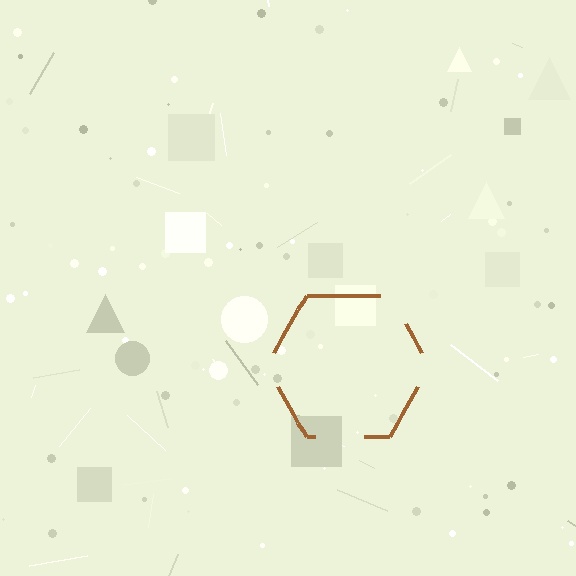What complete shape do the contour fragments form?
The contour fragments form a hexagon.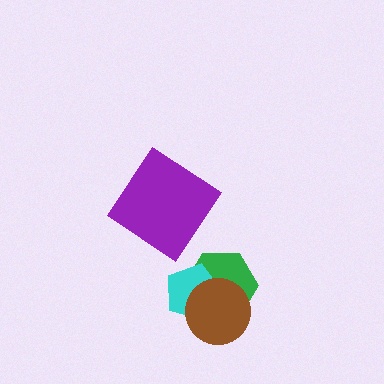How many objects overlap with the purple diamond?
0 objects overlap with the purple diamond.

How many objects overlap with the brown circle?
2 objects overlap with the brown circle.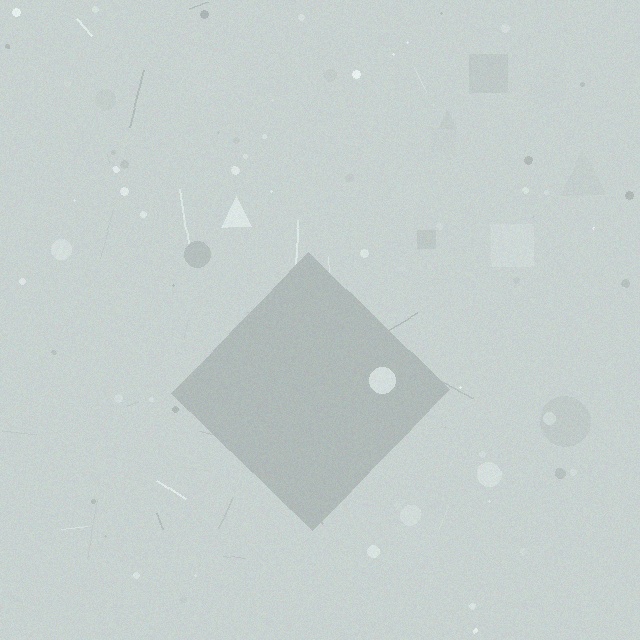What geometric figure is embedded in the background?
A diamond is embedded in the background.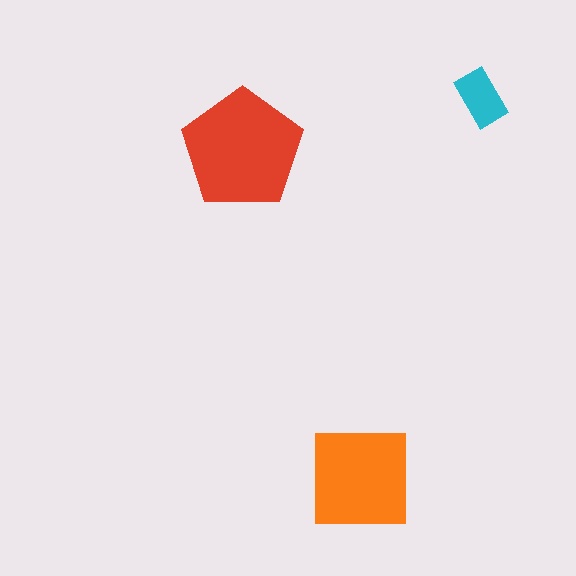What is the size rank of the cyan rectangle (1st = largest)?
3rd.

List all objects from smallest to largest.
The cyan rectangle, the orange square, the red pentagon.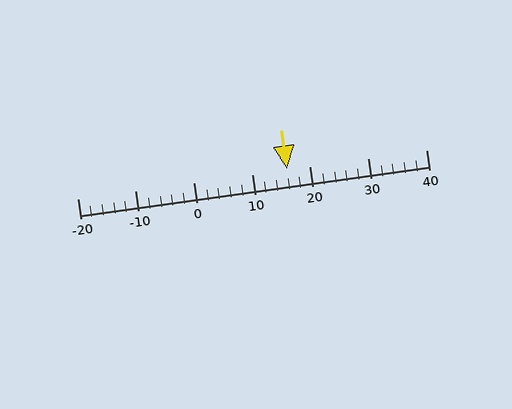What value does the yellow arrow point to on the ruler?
The yellow arrow points to approximately 16.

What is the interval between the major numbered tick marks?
The major tick marks are spaced 10 units apart.